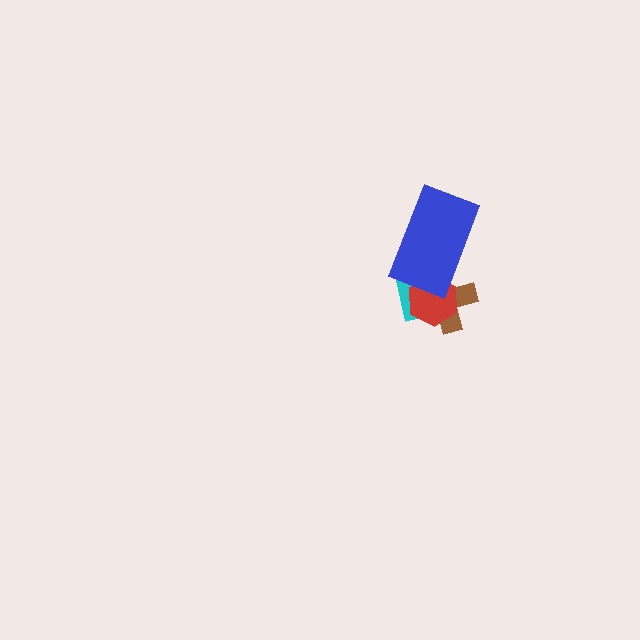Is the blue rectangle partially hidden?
No, no other shape covers it.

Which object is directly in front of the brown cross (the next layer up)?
The cyan rectangle is directly in front of the brown cross.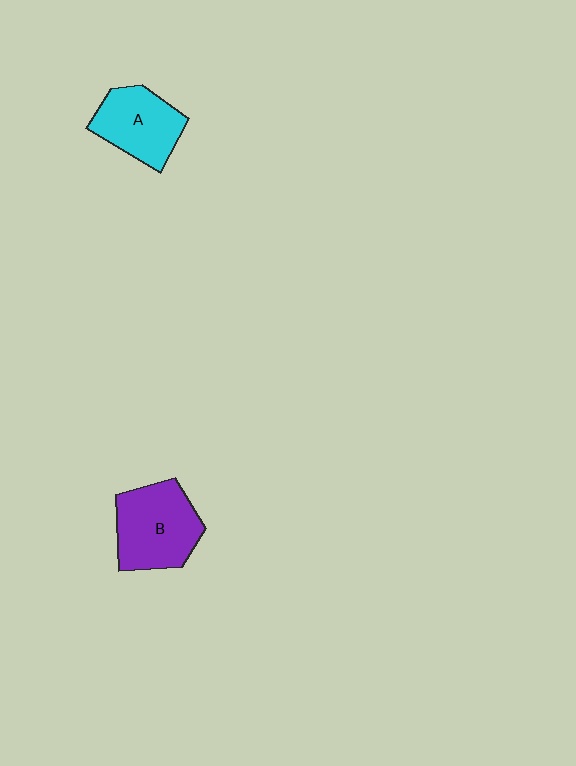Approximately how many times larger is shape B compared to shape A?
Approximately 1.2 times.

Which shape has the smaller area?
Shape A (cyan).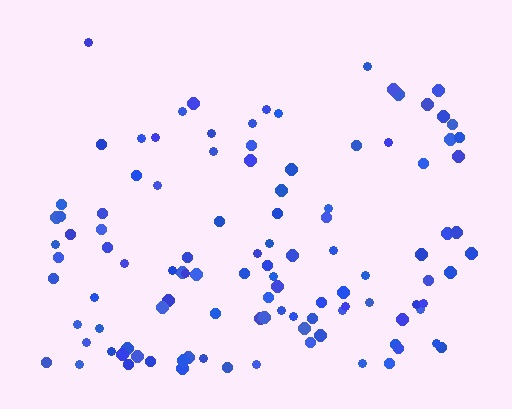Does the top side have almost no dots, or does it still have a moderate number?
Still a moderate number, just noticeably fewer than the bottom.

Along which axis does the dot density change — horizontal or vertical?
Vertical.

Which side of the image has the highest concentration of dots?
The bottom.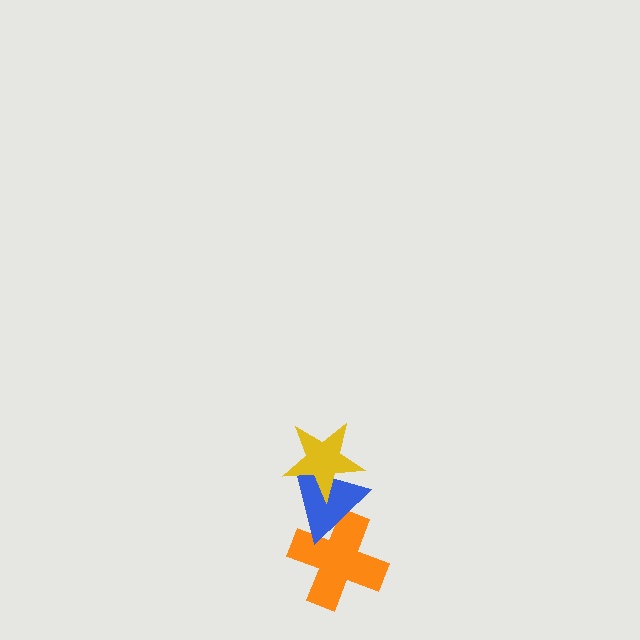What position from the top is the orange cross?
The orange cross is 3rd from the top.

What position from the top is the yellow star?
The yellow star is 1st from the top.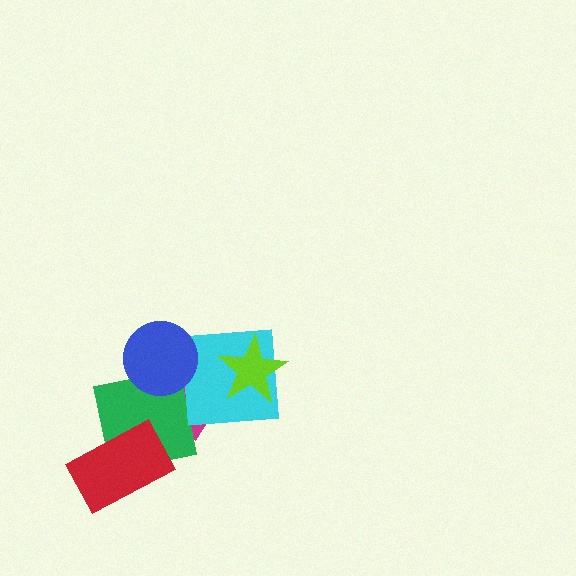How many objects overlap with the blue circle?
3 objects overlap with the blue circle.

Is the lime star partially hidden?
No, no other shape covers it.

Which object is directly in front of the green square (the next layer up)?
The red rectangle is directly in front of the green square.